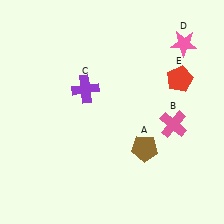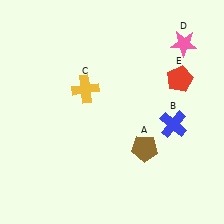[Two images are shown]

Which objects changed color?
B changed from pink to blue. C changed from purple to yellow.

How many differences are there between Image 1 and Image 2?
There are 2 differences between the two images.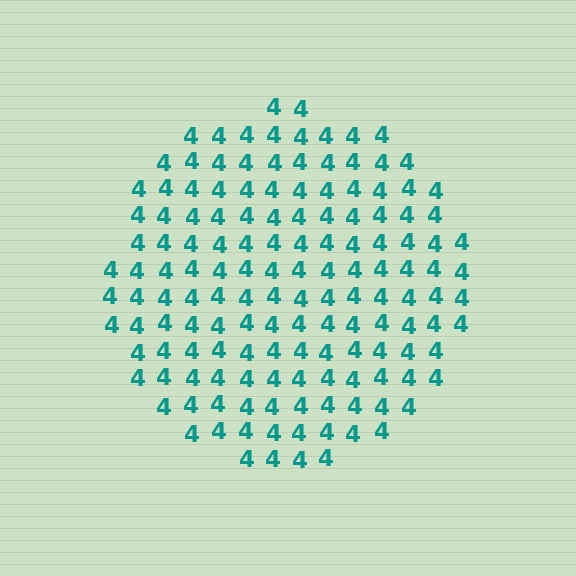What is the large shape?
The large shape is a circle.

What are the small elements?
The small elements are digit 4's.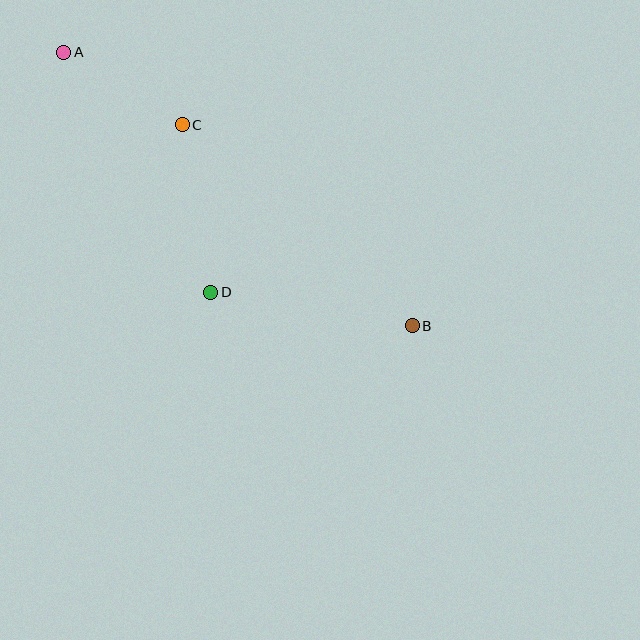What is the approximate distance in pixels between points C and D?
The distance between C and D is approximately 170 pixels.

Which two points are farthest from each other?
Points A and B are farthest from each other.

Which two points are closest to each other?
Points A and C are closest to each other.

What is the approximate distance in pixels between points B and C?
The distance between B and C is approximately 305 pixels.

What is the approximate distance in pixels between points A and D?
The distance between A and D is approximately 281 pixels.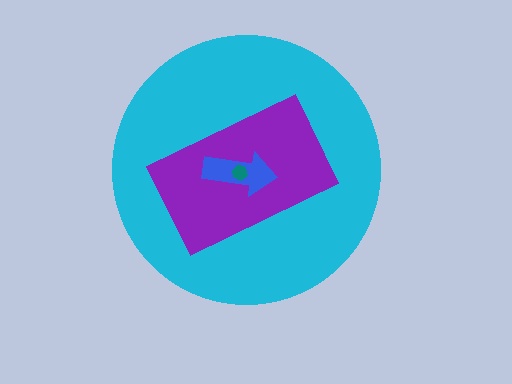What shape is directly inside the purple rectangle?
The blue arrow.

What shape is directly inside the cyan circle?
The purple rectangle.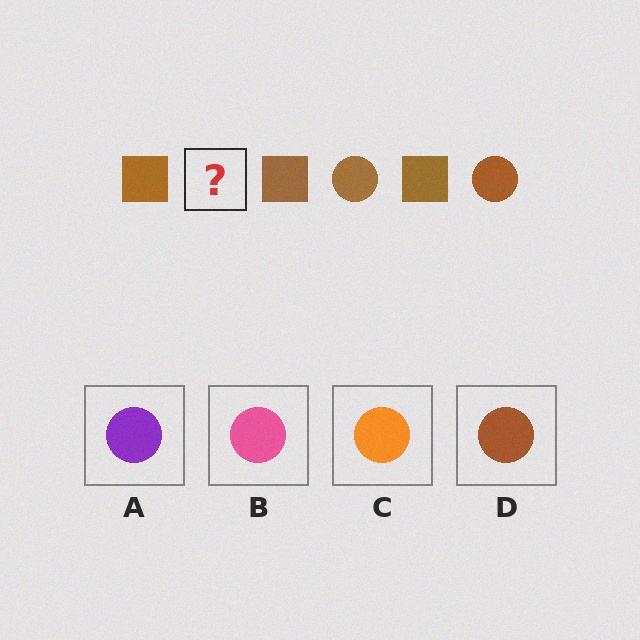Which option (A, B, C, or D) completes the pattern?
D.